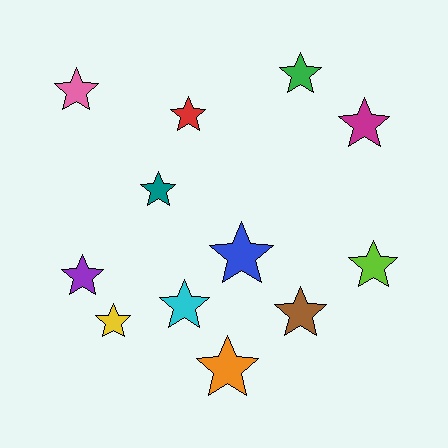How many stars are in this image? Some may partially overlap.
There are 12 stars.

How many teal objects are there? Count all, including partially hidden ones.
There is 1 teal object.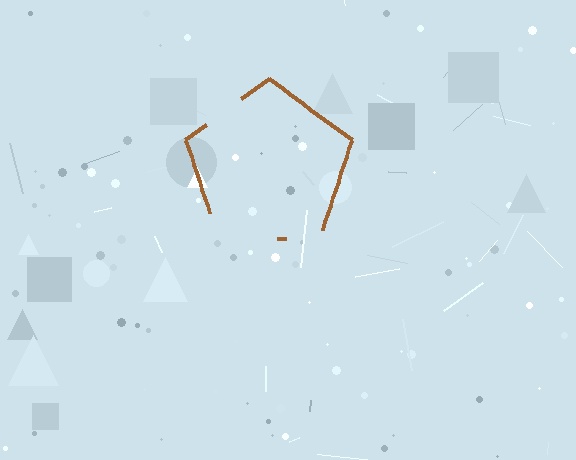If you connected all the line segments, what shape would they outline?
They would outline a pentagon.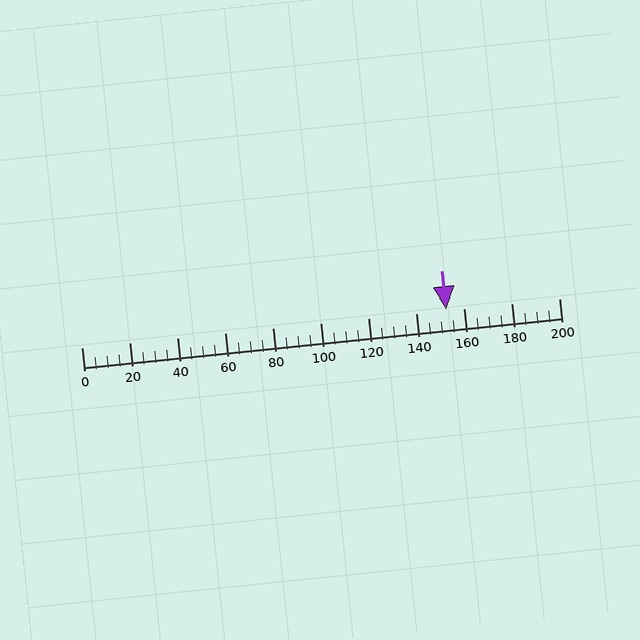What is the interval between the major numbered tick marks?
The major tick marks are spaced 20 units apart.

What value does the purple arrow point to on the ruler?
The purple arrow points to approximately 153.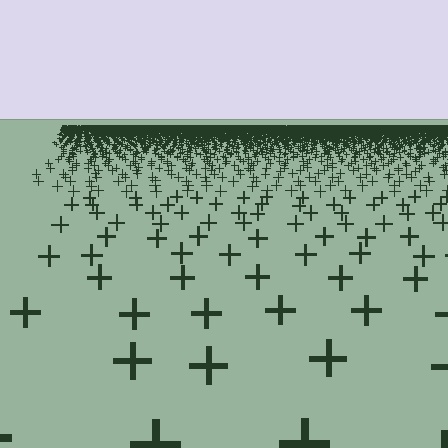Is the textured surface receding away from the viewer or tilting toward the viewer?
The surface is receding away from the viewer. Texture elements get smaller and denser toward the top.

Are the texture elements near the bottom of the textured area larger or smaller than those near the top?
Larger. Near the bottom, elements are closer to the viewer and appear at a bigger on-screen size.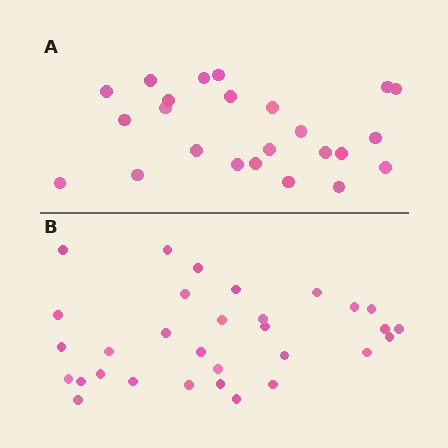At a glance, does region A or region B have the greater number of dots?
Region B (the bottom region) has more dots.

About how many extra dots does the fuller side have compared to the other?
Region B has roughly 8 or so more dots than region A.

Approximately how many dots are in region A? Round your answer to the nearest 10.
About 20 dots. (The exact count is 24, which rounds to 20.)